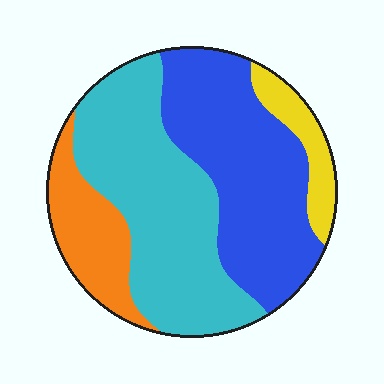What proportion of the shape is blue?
Blue covers around 35% of the shape.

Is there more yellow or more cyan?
Cyan.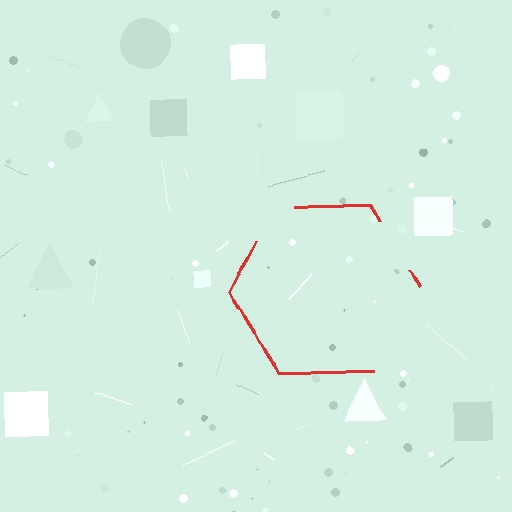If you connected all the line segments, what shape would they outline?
They would outline a hexagon.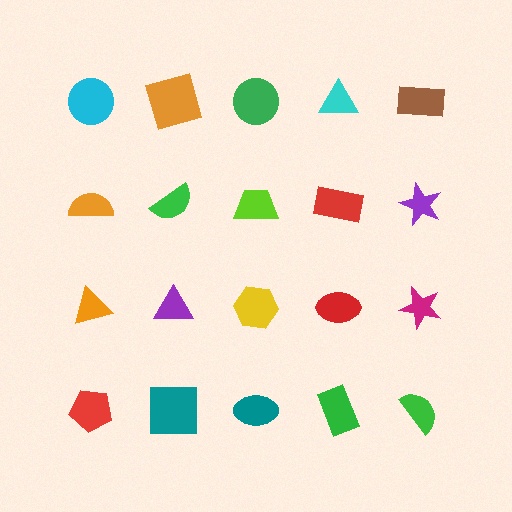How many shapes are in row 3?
5 shapes.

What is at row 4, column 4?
A green rectangle.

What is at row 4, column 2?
A teal square.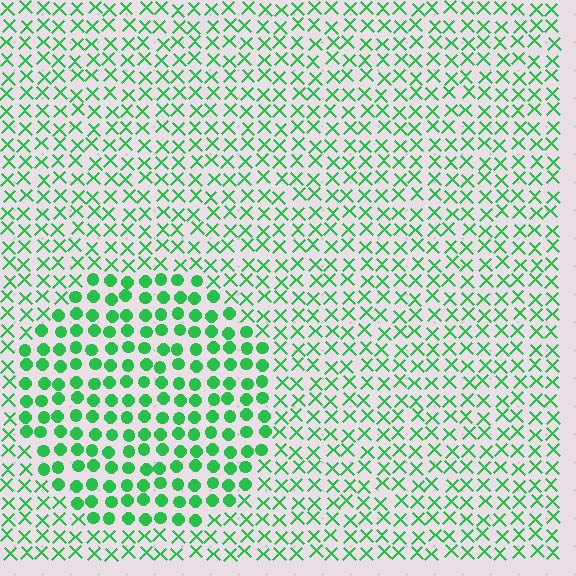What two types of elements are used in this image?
The image uses circles inside the circle region and X marks outside it.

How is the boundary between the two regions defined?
The boundary is defined by a change in element shape: circles inside vs. X marks outside. All elements share the same color and spacing.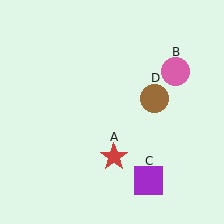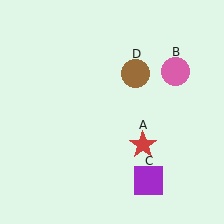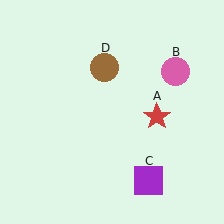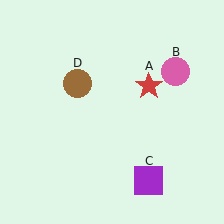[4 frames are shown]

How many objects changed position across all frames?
2 objects changed position: red star (object A), brown circle (object D).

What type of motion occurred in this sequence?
The red star (object A), brown circle (object D) rotated counterclockwise around the center of the scene.